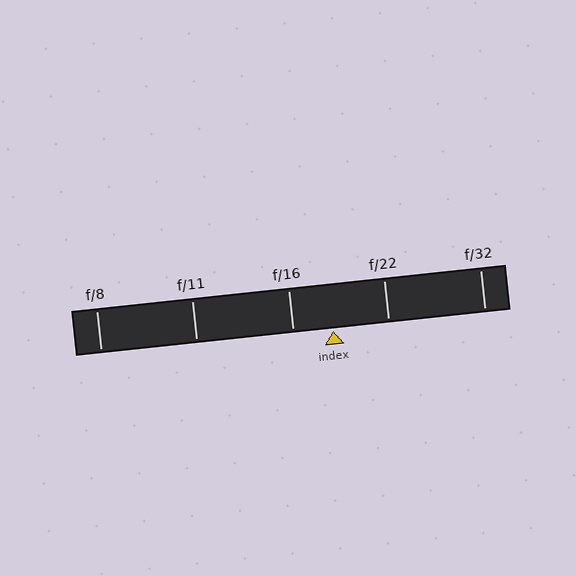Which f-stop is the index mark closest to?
The index mark is closest to f/16.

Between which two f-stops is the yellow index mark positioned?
The index mark is between f/16 and f/22.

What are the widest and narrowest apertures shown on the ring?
The widest aperture shown is f/8 and the narrowest is f/32.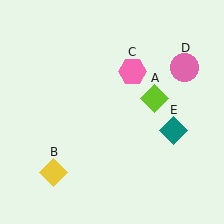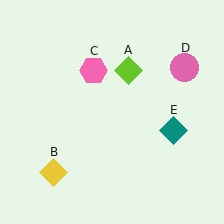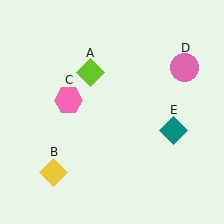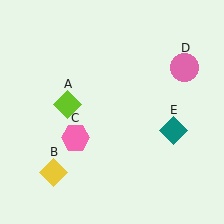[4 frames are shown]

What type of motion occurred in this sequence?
The lime diamond (object A), pink hexagon (object C) rotated counterclockwise around the center of the scene.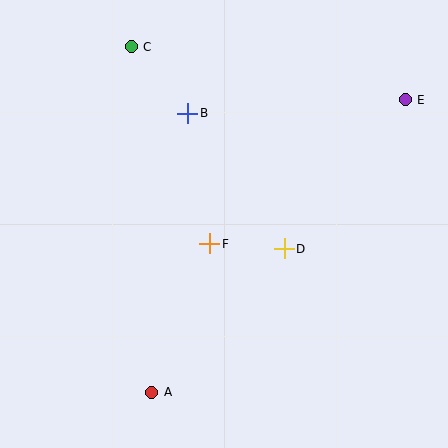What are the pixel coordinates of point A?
Point A is at (152, 392).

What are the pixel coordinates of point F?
Point F is at (210, 244).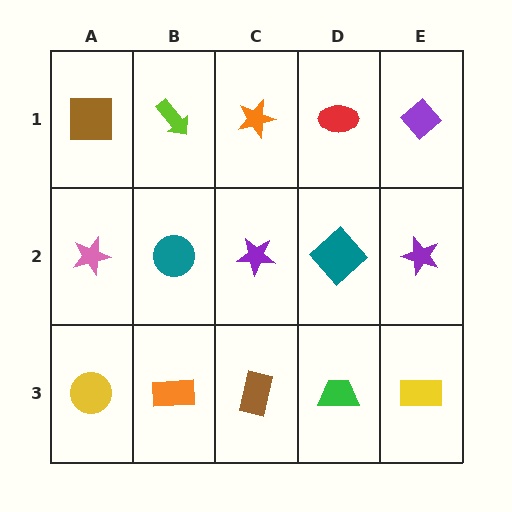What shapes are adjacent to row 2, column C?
An orange star (row 1, column C), a brown rectangle (row 3, column C), a teal circle (row 2, column B), a teal diamond (row 2, column D).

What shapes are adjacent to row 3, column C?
A purple star (row 2, column C), an orange rectangle (row 3, column B), a green trapezoid (row 3, column D).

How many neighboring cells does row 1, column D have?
3.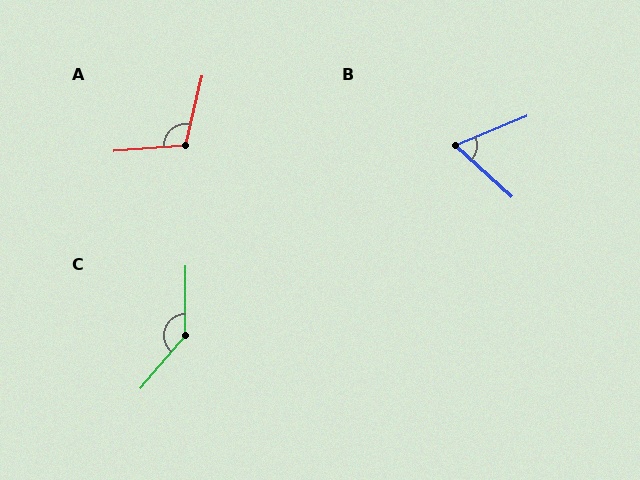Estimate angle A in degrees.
Approximately 108 degrees.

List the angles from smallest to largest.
B (65°), A (108°), C (140°).